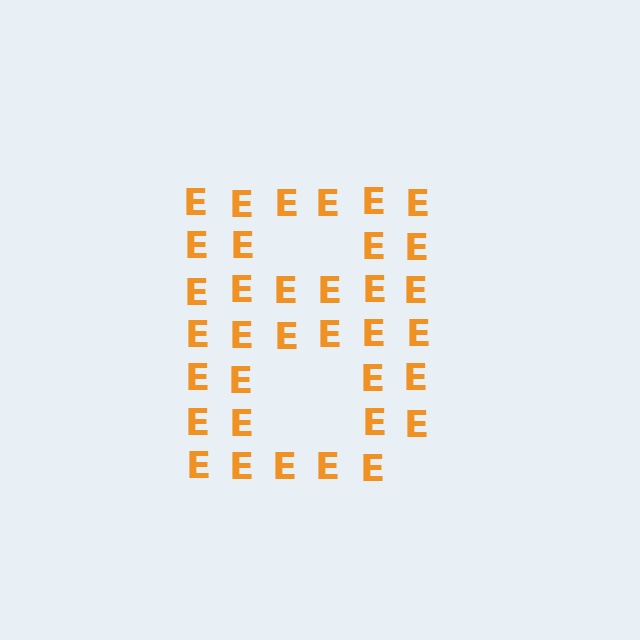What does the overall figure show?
The overall figure shows the letter B.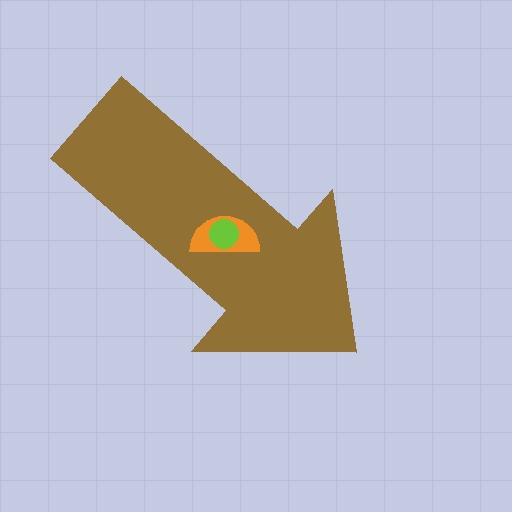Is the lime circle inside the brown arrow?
Yes.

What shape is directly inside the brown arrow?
The orange semicircle.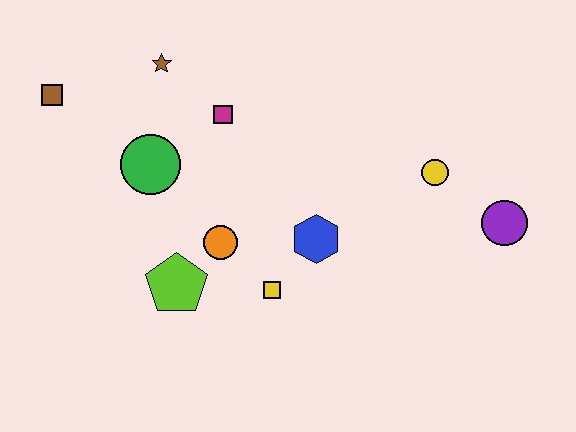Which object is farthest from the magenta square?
The purple circle is farthest from the magenta square.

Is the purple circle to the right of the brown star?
Yes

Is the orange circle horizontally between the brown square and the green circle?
No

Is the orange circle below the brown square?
Yes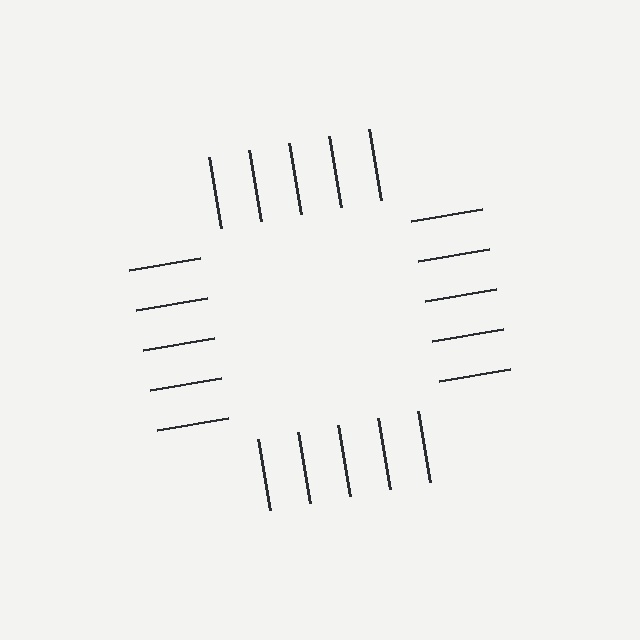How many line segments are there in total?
20 — 5 along each of the 4 edges.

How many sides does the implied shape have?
4 sides — the line-ends trace a square.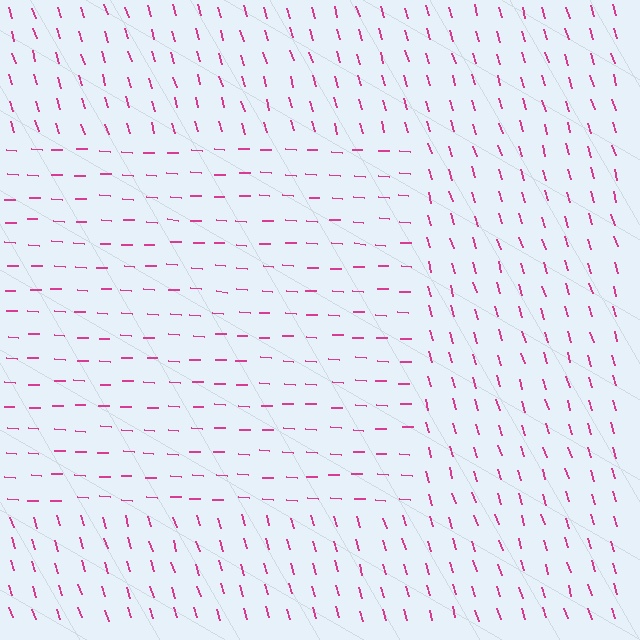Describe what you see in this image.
The image is filled with small magenta line segments. A rectangle region in the image has lines oriented differently from the surrounding lines, creating a visible texture boundary.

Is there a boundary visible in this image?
Yes, there is a texture boundary formed by a change in line orientation.